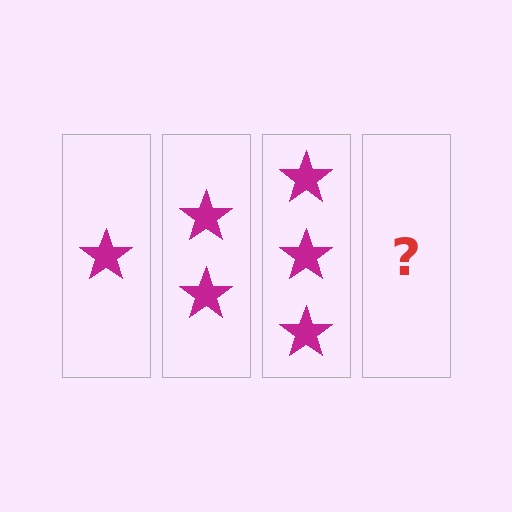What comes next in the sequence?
The next element should be 4 stars.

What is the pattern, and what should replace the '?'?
The pattern is that each step adds one more star. The '?' should be 4 stars.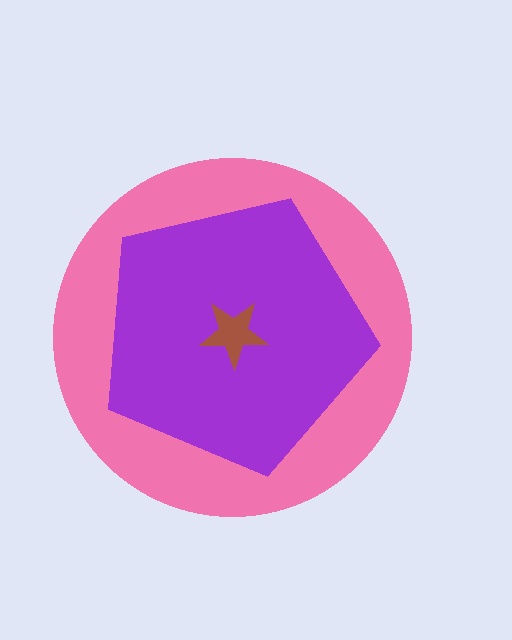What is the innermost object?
The brown star.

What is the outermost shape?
The pink circle.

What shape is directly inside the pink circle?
The purple pentagon.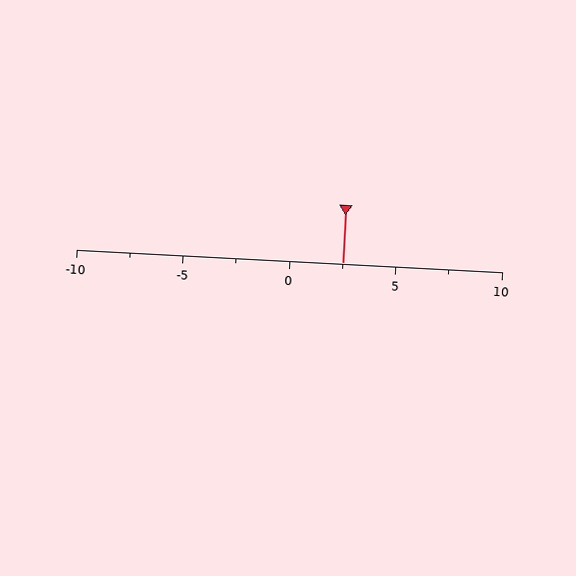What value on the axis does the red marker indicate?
The marker indicates approximately 2.5.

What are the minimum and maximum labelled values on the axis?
The axis runs from -10 to 10.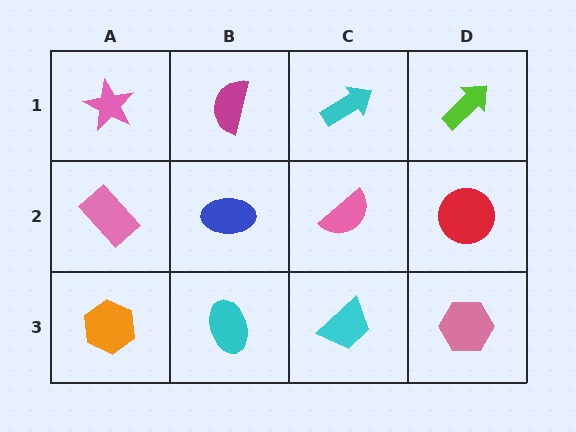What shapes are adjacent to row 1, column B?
A blue ellipse (row 2, column B), a pink star (row 1, column A), a cyan arrow (row 1, column C).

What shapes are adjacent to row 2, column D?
A lime arrow (row 1, column D), a pink hexagon (row 3, column D), a pink semicircle (row 2, column C).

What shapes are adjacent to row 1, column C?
A pink semicircle (row 2, column C), a magenta semicircle (row 1, column B), a lime arrow (row 1, column D).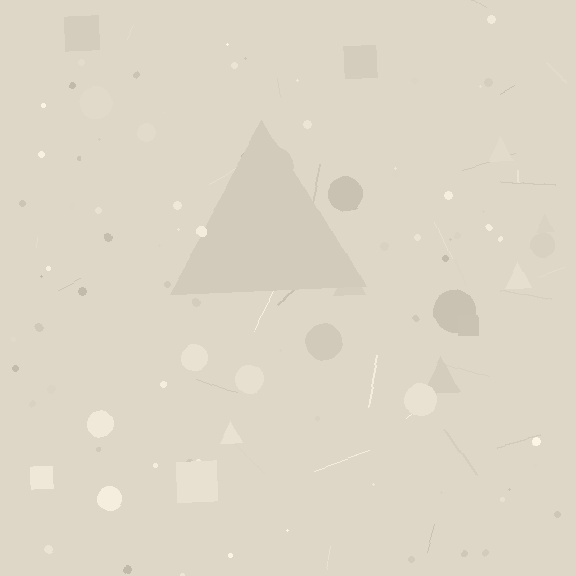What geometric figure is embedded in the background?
A triangle is embedded in the background.